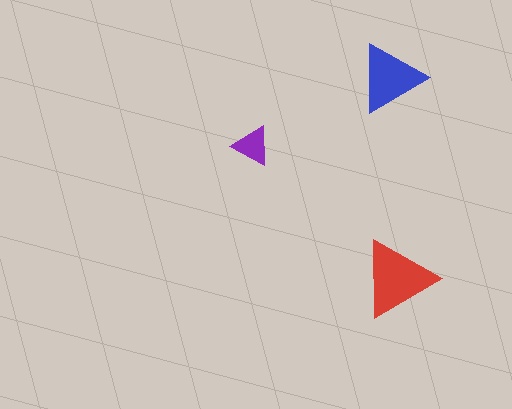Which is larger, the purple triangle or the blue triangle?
The blue one.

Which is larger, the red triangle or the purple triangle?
The red one.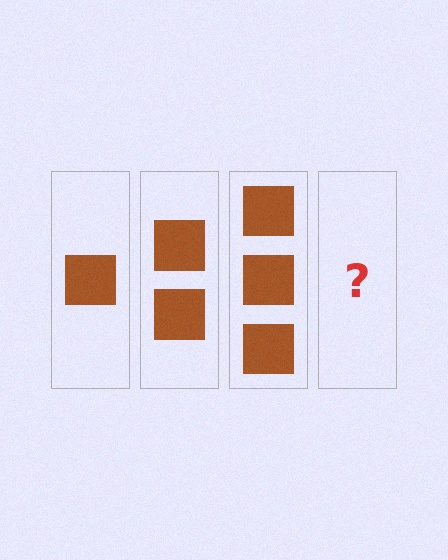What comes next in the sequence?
The next element should be 4 squares.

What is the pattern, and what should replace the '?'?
The pattern is that each step adds one more square. The '?' should be 4 squares.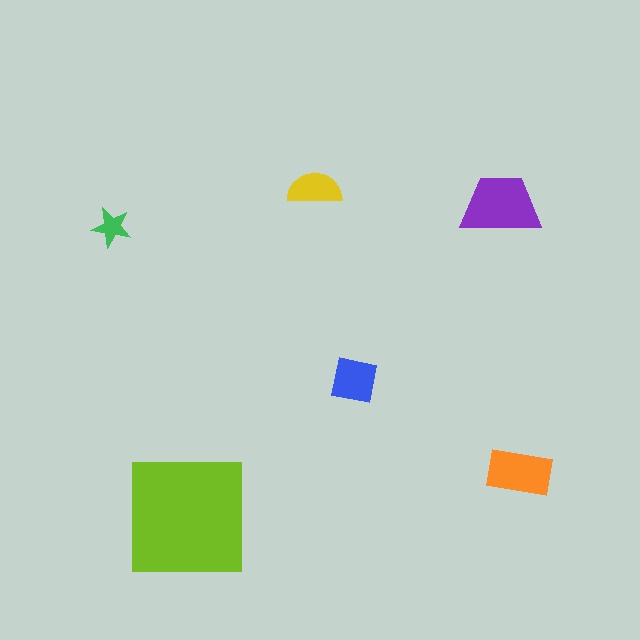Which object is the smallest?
The green star.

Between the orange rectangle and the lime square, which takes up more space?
The lime square.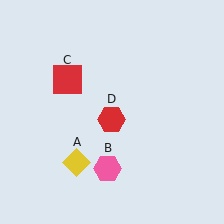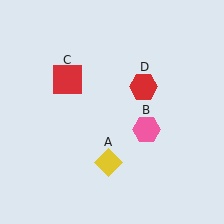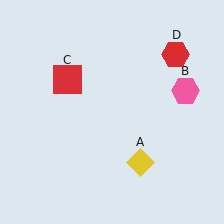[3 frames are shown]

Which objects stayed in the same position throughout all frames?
Red square (object C) remained stationary.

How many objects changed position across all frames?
3 objects changed position: yellow diamond (object A), pink hexagon (object B), red hexagon (object D).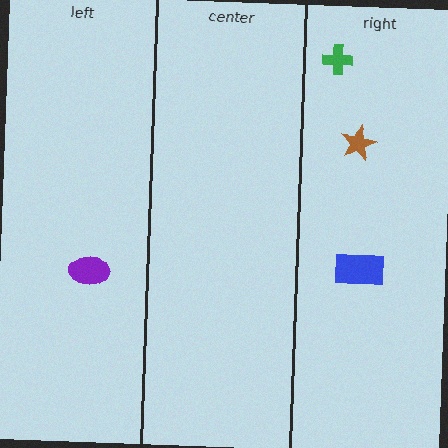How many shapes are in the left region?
1.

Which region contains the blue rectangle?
The right region.